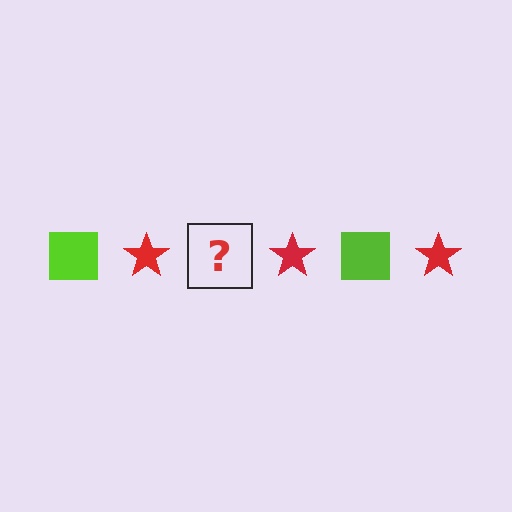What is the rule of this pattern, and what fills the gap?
The rule is that the pattern alternates between lime square and red star. The gap should be filled with a lime square.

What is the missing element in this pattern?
The missing element is a lime square.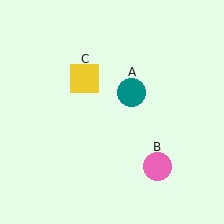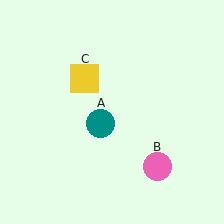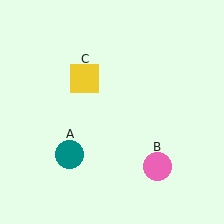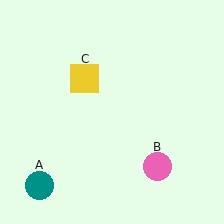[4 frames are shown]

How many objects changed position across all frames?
1 object changed position: teal circle (object A).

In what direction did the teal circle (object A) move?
The teal circle (object A) moved down and to the left.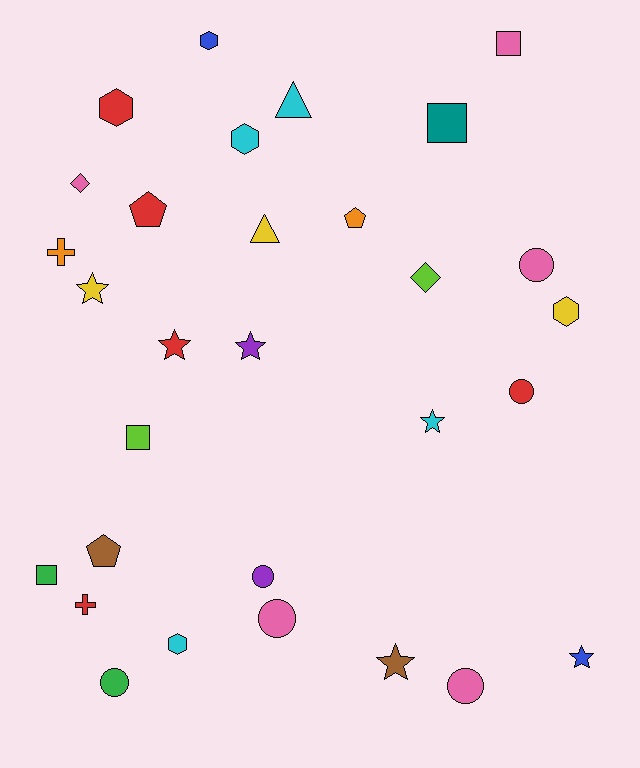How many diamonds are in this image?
There are 2 diamonds.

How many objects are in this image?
There are 30 objects.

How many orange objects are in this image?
There are 2 orange objects.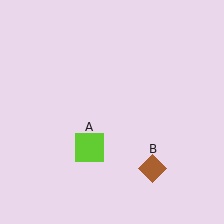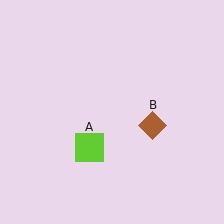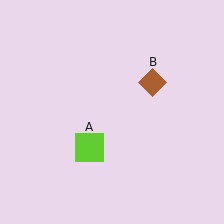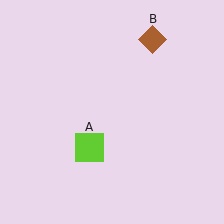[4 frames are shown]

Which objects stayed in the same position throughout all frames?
Lime square (object A) remained stationary.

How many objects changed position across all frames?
1 object changed position: brown diamond (object B).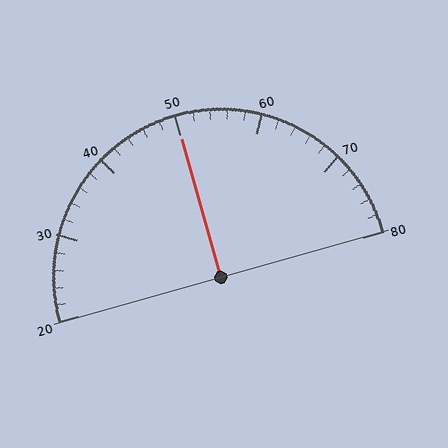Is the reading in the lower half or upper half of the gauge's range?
The reading is in the upper half of the range (20 to 80).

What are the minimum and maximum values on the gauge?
The gauge ranges from 20 to 80.